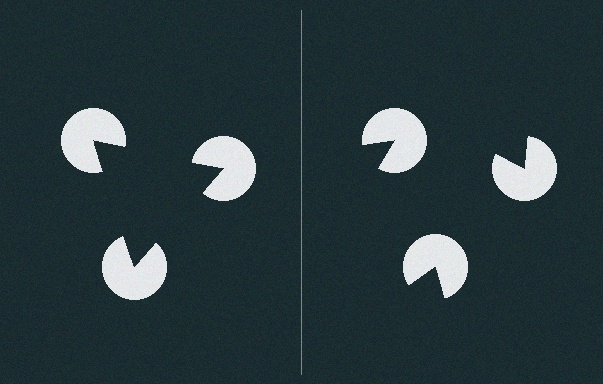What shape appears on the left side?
An illusory triangle.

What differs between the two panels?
The pac-man discs are positioned identically on both sides; only the wedge orientations differ. On the left they align to a triangle; on the right they are misaligned.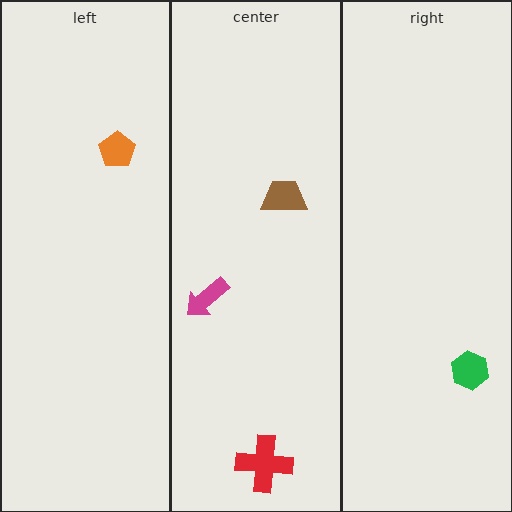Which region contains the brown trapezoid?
The center region.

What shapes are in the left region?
The orange pentagon.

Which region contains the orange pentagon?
The left region.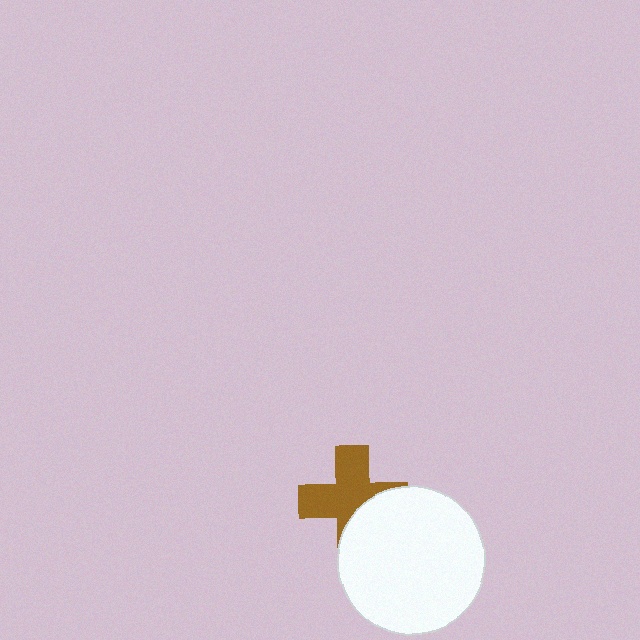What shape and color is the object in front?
The object in front is a white circle.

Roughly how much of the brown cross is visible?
About half of it is visible (roughly 63%).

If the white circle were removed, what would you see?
You would see the complete brown cross.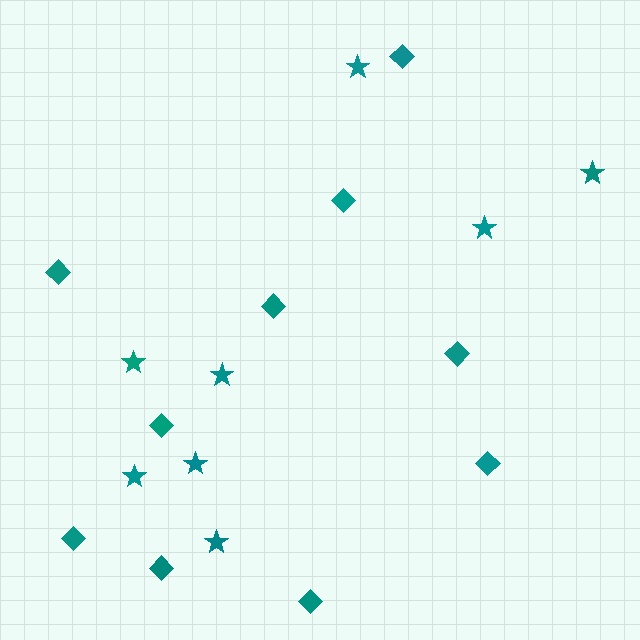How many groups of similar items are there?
There are 2 groups: one group of stars (8) and one group of diamonds (10).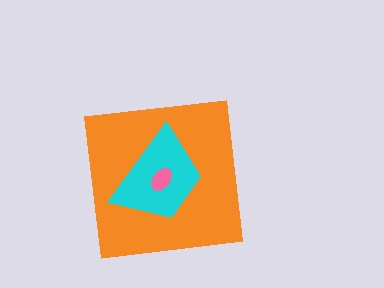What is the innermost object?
The pink ellipse.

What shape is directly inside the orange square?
The cyan trapezoid.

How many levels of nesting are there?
3.